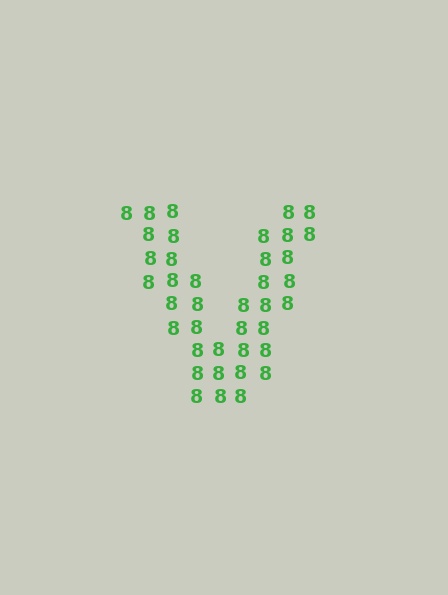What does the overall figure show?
The overall figure shows the letter V.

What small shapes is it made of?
It is made of small digit 8's.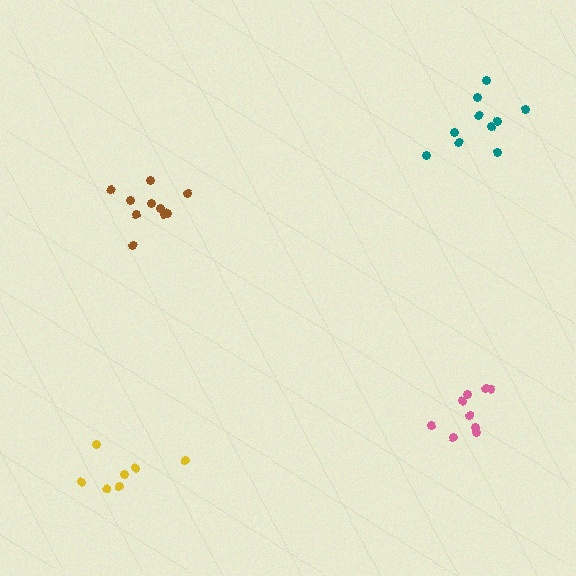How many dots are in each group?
Group 1: 10 dots, Group 2: 7 dots, Group 3: 9 dots, Group 4: 10 dots (36 total).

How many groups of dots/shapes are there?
There are 4 groups.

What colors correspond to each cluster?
The clusters are colored: teal, yellow, pink, brown.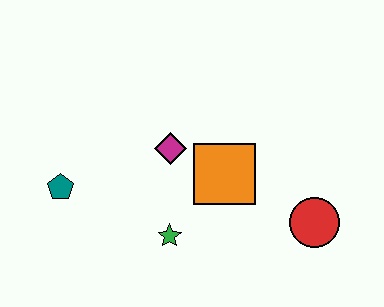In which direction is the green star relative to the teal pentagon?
The green star is to the right of the teal pentagon.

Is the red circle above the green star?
Yes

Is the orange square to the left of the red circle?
Yes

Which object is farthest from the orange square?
The teal pentagon is farthest from the orange square.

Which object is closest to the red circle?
The orange square is closest to the red circle.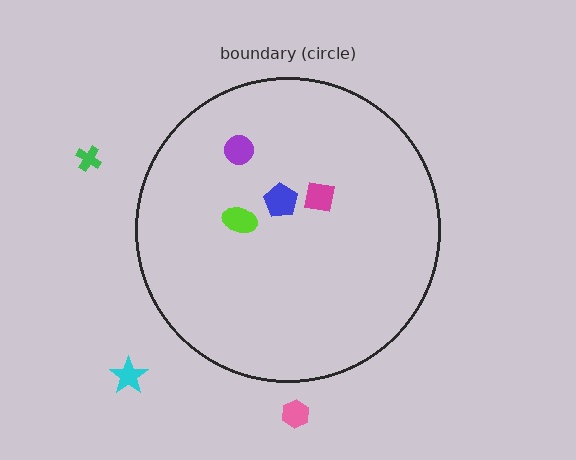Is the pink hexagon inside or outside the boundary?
Outside.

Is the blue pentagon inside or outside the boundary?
Inside.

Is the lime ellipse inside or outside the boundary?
Inside.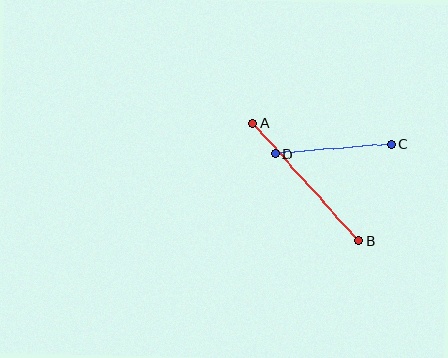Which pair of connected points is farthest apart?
Points A and B are farthest apart.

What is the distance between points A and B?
The distance is approximately 158 pixels.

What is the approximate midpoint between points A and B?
The midpoint is at approximately (306, 182) pixels.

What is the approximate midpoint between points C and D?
The midpoint is at approximately (333, 149) pixels.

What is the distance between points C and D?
The distance is approximately 116 pixels.